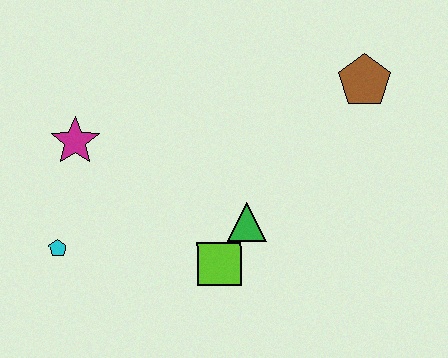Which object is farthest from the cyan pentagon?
The brown pentagon is farthest from the cyan pentagon.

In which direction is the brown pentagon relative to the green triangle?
The brown pentagon is above the green triangle.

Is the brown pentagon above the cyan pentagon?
Yes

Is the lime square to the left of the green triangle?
Yes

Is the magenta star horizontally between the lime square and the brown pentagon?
No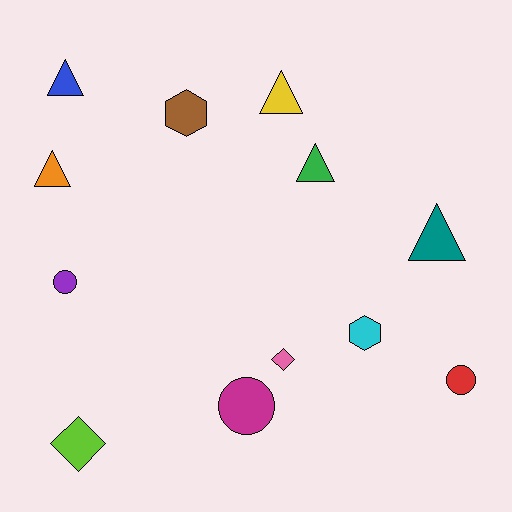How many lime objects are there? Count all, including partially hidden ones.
There is 1 lime object.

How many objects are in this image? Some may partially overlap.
There are 12 objects.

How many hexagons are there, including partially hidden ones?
There are 2 hexagons.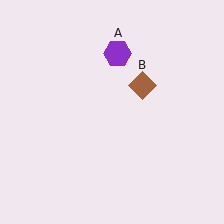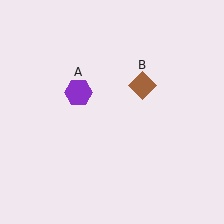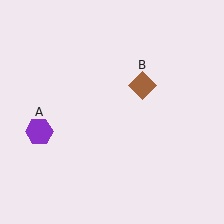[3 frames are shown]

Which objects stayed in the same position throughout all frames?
Brown diamond (object B) remained stationary.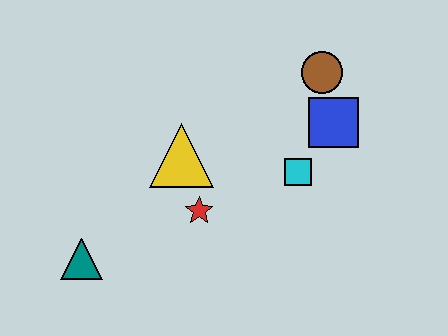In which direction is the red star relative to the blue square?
The red star is to the left of the blue square.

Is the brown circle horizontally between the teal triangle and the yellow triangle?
No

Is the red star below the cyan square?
Yes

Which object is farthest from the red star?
The brown circle is farthest from the red star.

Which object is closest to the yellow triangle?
The red star is closest to the yellow triangle.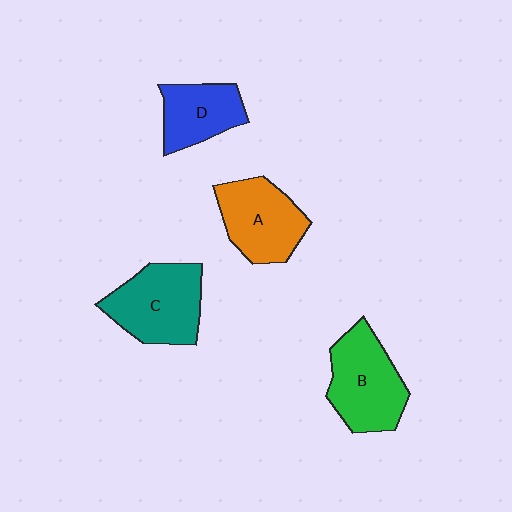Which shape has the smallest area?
Shape D (blue).